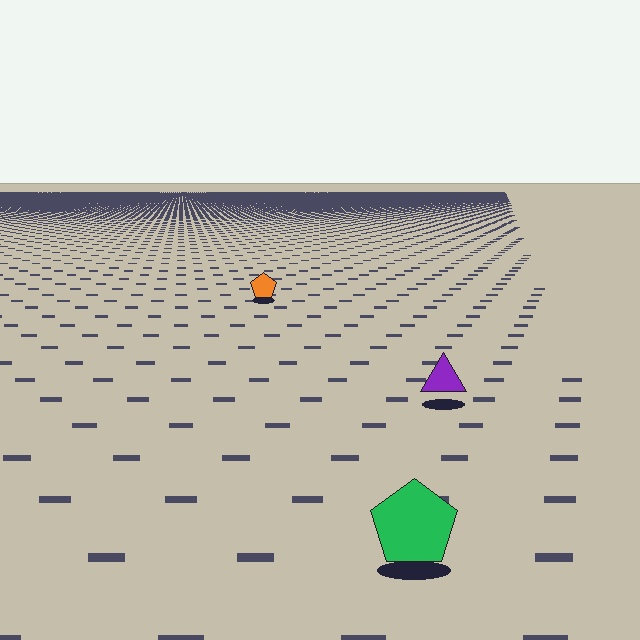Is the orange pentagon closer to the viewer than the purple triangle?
No. The purple triangle is closer — you can tell from the texture gradient: the ground texture is coarser near it.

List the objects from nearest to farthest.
From nearest to farthest: the green pentagon, the purple triangle, the orange pentagon.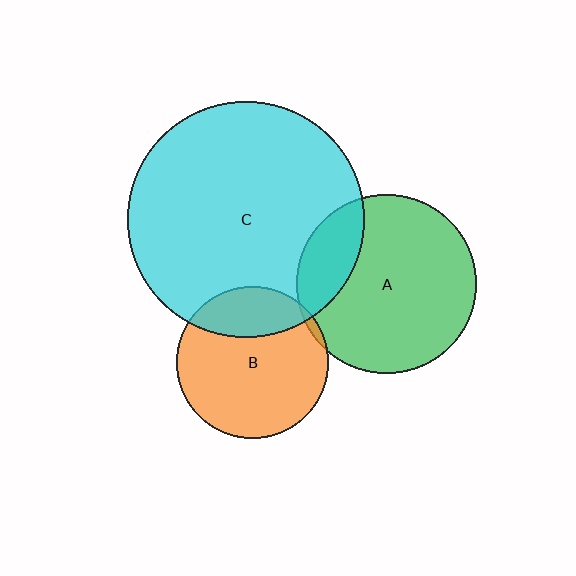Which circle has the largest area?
Circle C (cyan).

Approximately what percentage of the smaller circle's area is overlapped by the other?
Approximately 5%.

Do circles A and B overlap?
Yes.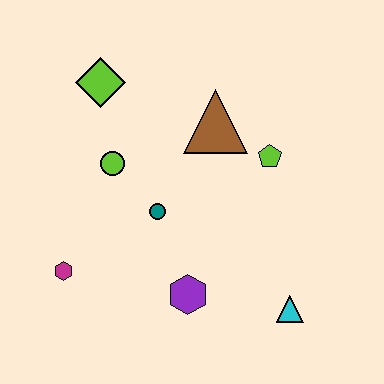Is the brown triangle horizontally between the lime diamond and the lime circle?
No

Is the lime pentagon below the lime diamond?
Yes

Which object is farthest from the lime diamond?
The cyan triangle is farthest from the lime diamond.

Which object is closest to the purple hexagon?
The teal circle is closest to the purple hexagon.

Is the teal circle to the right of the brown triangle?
No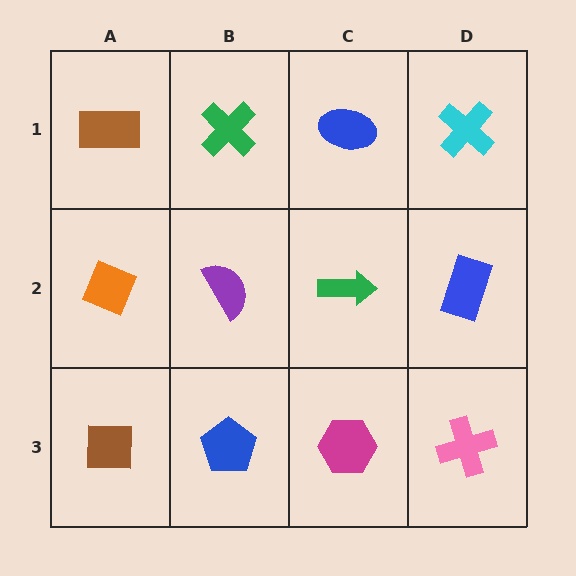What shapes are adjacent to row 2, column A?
A brown rectangle (row 1, column A), a brown square (row 3, column A), a purple semicircle (row 2, column B).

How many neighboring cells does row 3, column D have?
2.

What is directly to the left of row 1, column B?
A brown rectangle.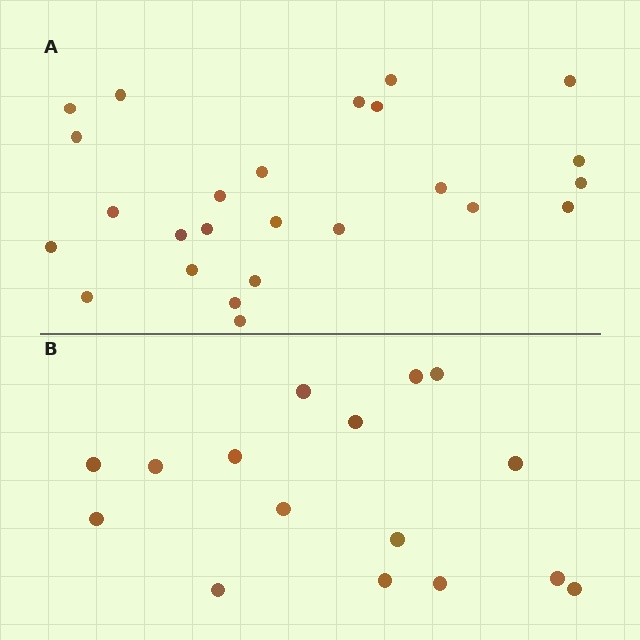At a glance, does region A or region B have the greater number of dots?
Region A (the top region) has more dots.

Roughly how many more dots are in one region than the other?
Region A has roughly 8 or so more dots than region B.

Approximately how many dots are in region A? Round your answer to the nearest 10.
About 20 dots. (The exact count is 25, which rounds to 20.)